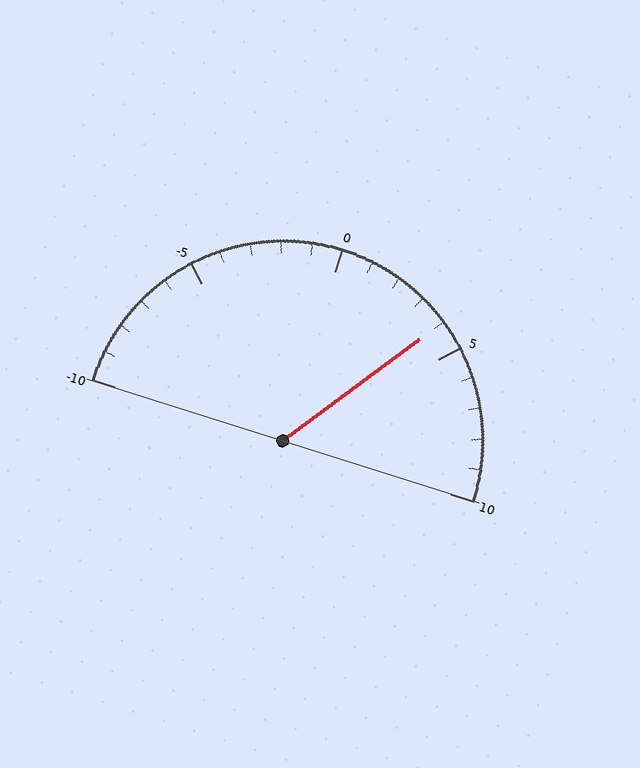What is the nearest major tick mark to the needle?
The nearest major tick mark is 5.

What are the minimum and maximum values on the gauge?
The gauge ranges from -10 to 10.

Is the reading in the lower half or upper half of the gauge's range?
The reading is in the upper half of the range (-10 to 10).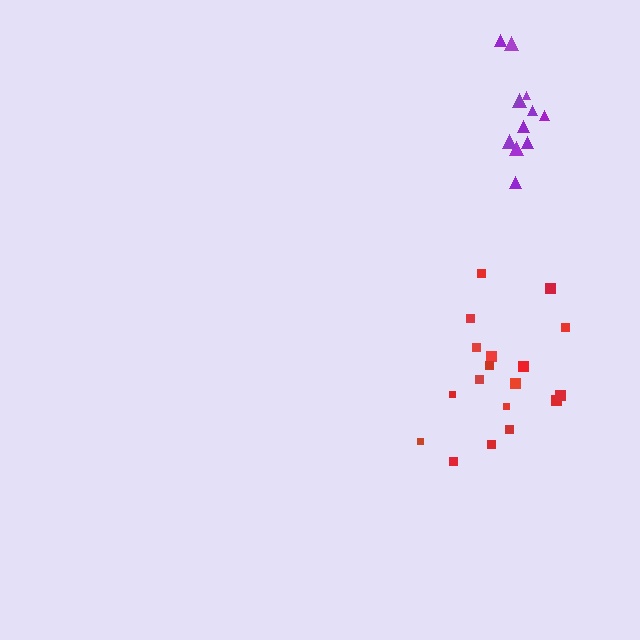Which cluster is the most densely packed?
Red.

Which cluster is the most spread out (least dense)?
Purple.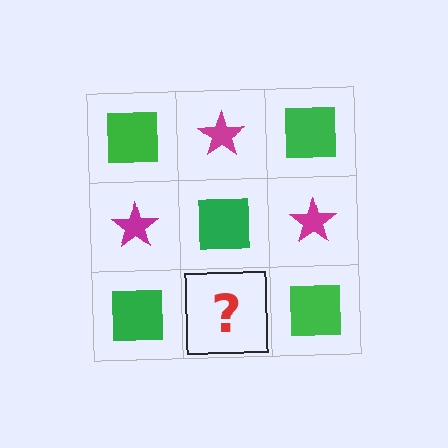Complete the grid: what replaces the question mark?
The question mark should be replaced with a magenta star.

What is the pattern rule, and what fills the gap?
The rule is that it alternates green square and magenta star in a checkerboard pattern. The gap should be filled with a magenta star.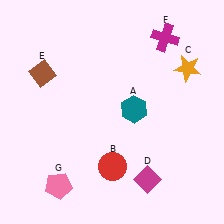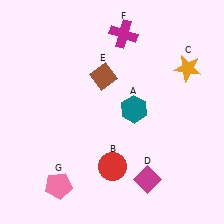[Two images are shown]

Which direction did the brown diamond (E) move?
The brown diamond (E) moved right.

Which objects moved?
The objects that moved are: the brown diamond (E), the magenta cross (F).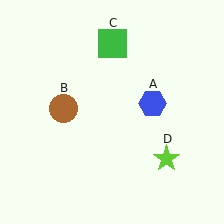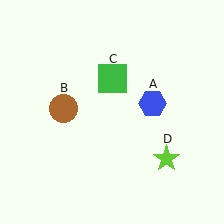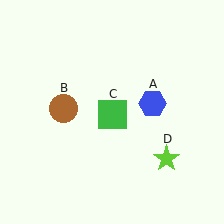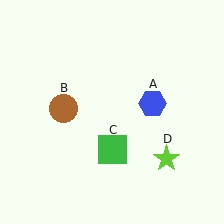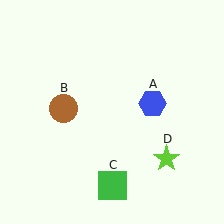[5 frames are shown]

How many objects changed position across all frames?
1 object changed position: green square (object C).